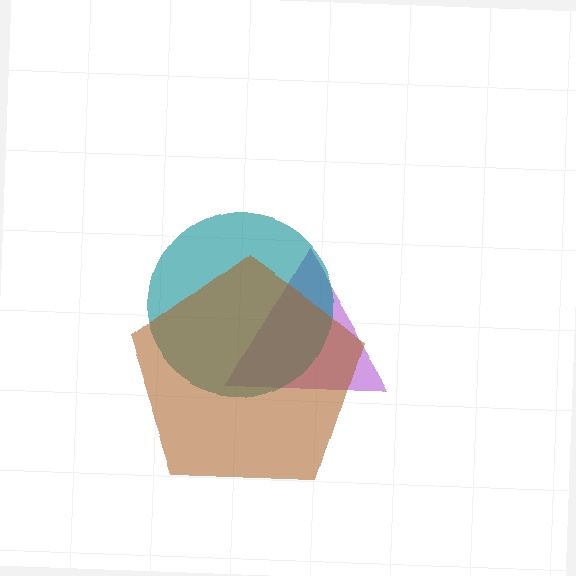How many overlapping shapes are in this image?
There are 3 overlapping shapes in the image.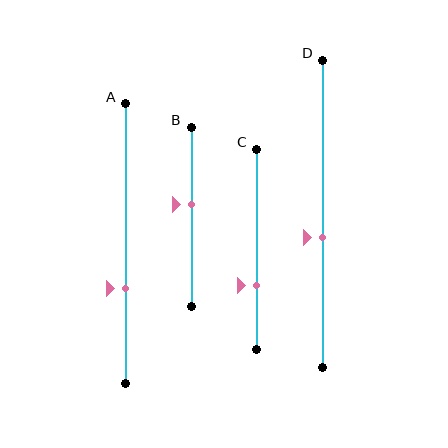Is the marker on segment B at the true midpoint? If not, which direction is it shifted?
No, the marker on segment B is shifted upward by about 7% of the segment length.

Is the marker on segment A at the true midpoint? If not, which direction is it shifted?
No, the marker on segment A is shifted downward by about 16% of the segment length.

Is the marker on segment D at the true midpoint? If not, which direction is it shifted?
No, the marker on segment D is shifted downward by about 8% of the segment length.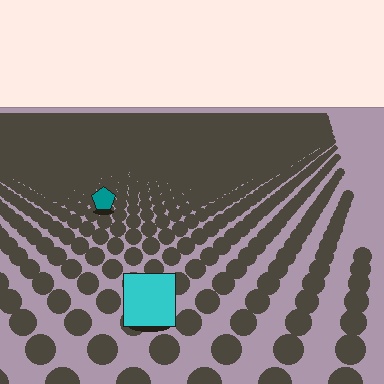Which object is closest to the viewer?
The cyan square is closest. The texture marks near it are larger and more spread out.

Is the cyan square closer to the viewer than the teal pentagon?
Yes. The cyan square is closer — you can tell from the texture gradient: the ground texture is coarser near it.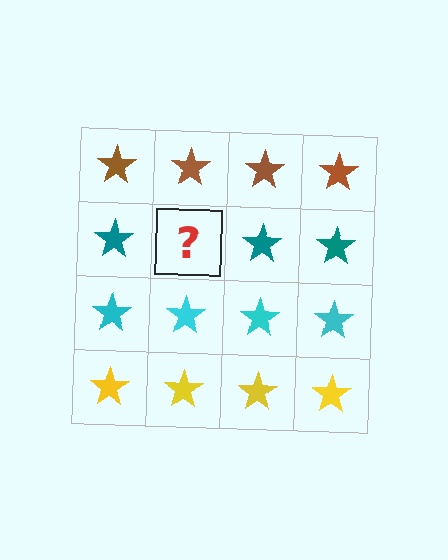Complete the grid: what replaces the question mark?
The question mark should be replaced with a teal star.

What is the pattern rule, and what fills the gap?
The rule is that each row has a consistent color. The gap should be filled with a teal star.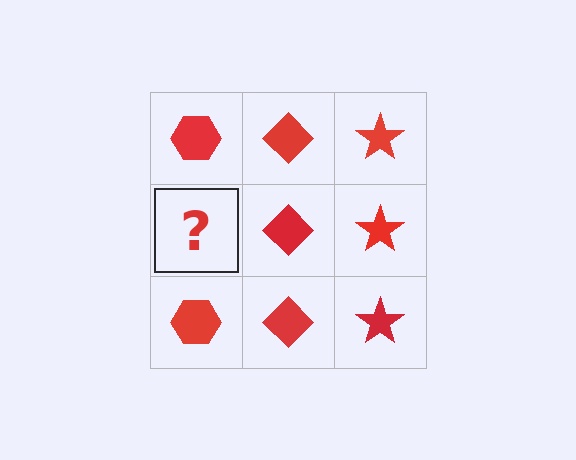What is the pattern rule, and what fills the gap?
The rule is that each column has a consistent shape. The gap should be filled with a red hexagon.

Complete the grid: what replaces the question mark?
The question mark should be replaced with a red hexagon.